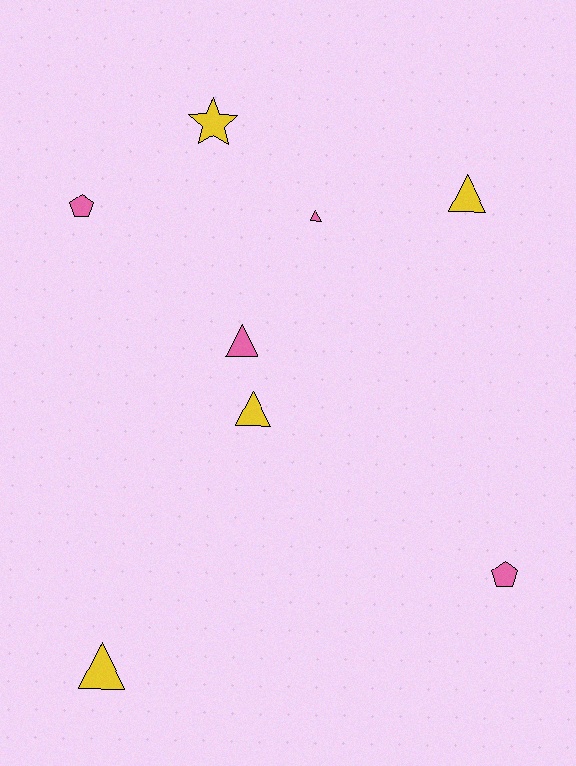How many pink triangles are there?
There are 2 pink triangles.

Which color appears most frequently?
Yellow, with 4 objects.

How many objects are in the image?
There are 8 objects.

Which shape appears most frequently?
Triangle, with 5 objects.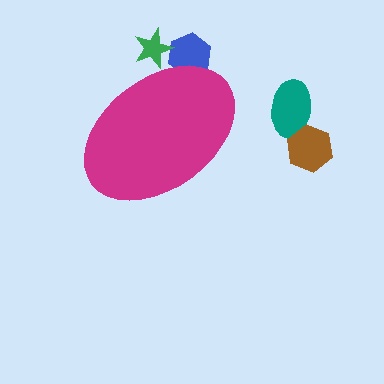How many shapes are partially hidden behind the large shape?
2 shapes are partially hidden.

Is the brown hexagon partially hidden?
No, the brown hexagon is fully visible.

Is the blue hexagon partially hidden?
Yes, the blue hexagon is partially hidden behind the magenta ellipse.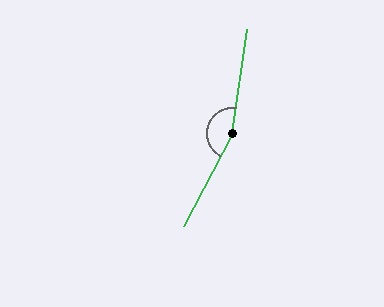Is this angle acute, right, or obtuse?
It is obtuse.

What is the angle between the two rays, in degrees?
Approximately 160 degrees.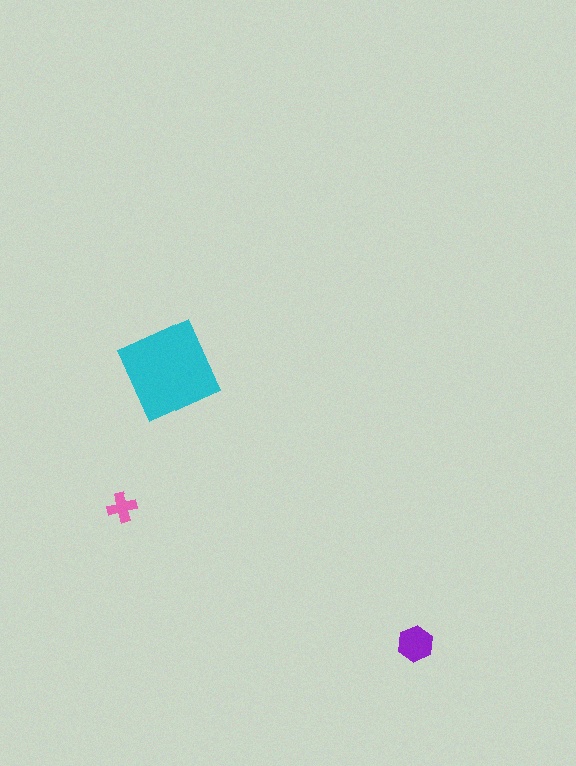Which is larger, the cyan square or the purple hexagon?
The cyan square.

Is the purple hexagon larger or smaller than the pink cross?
Larger.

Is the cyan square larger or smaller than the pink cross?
Larger.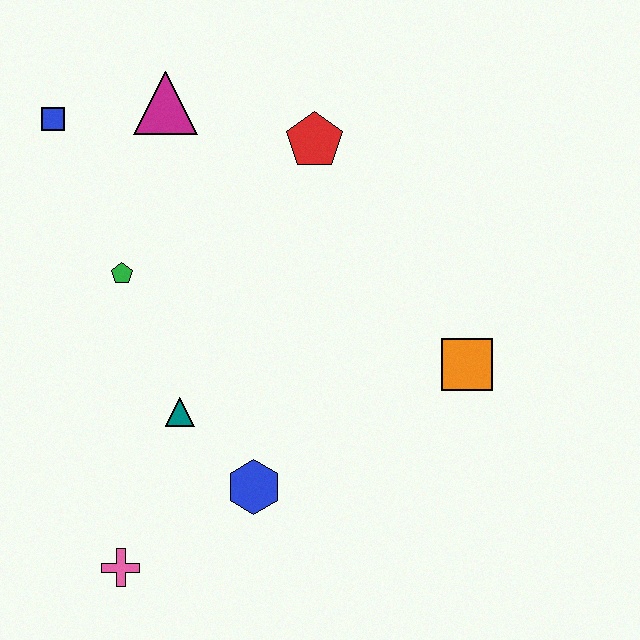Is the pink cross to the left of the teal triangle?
Yes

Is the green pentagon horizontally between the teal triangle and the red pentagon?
No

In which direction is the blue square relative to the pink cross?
The blue square is above the pink cross.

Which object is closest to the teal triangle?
The blue hexagon is closest to the teal triangle.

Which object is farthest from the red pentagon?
The pink cross is farthest from the red pentagon.